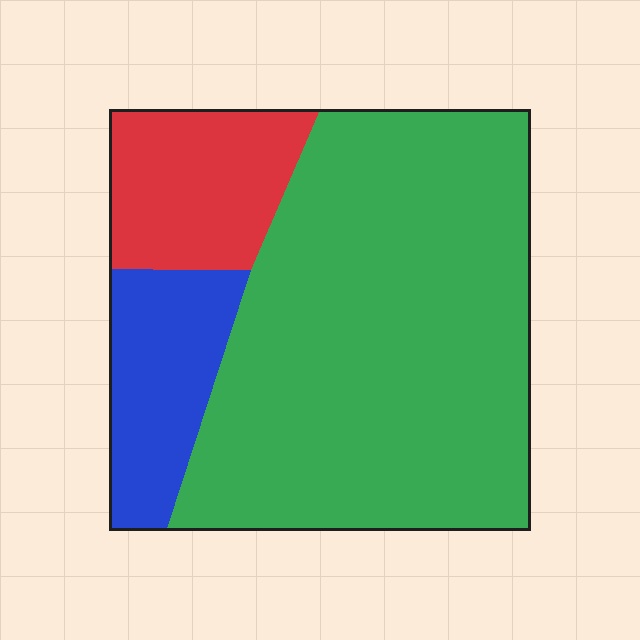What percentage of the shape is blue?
Blue takes up about one sixth (1/6) of the shape.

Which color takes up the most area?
Green, at roughly 70%.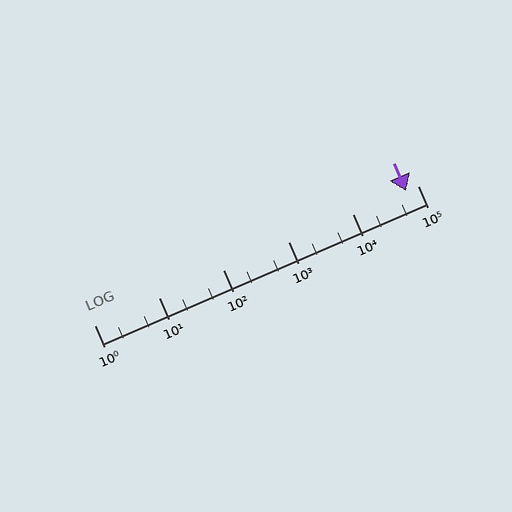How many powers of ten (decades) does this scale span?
The scale spans 5 decades, from 1 to 100000.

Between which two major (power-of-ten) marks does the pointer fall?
The pointer is between 10000 and 100000.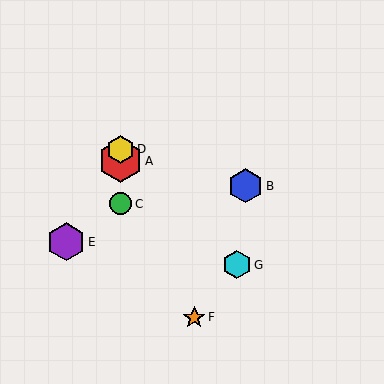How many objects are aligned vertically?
3 objects (A, C, D) are aligned vertically.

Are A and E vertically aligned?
No, A is at x≈121 and E is at x≈66.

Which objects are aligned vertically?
Objects A, C, D are aligned vertically.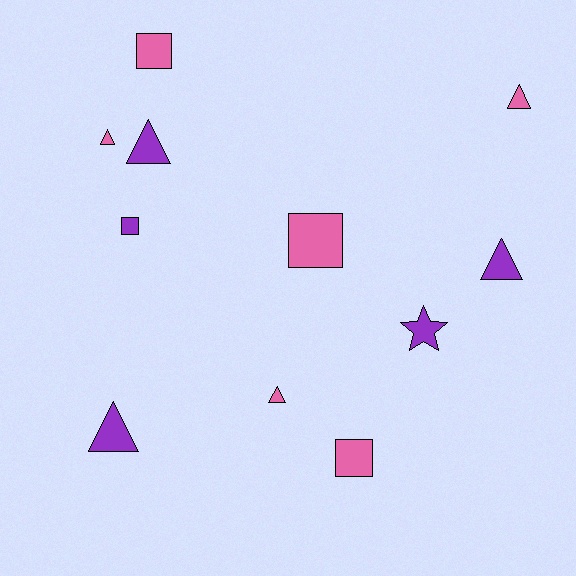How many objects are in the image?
There are 11 objects.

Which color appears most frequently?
Pink, with 6 objects.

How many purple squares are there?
There is 1 purple square.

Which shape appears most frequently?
Triangle, with 6 objects.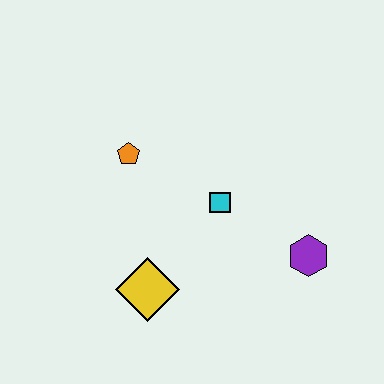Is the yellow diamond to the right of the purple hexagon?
No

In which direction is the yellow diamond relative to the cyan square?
The yellow diamond is below the cyan square.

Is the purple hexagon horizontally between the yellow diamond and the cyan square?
No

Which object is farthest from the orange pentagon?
The purple hexagon is farthest from the orange pentagon.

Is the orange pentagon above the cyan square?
Yes